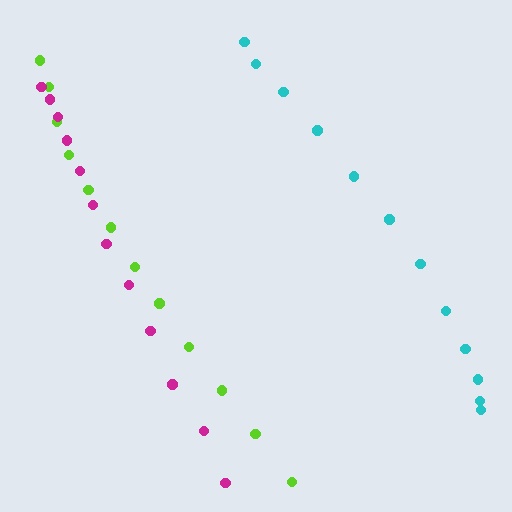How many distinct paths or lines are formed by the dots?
There are 3 distinct paths.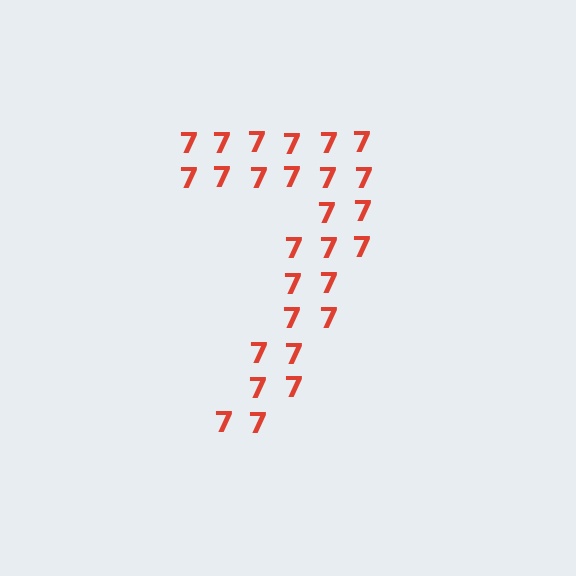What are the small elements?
The small elements are digit 7's.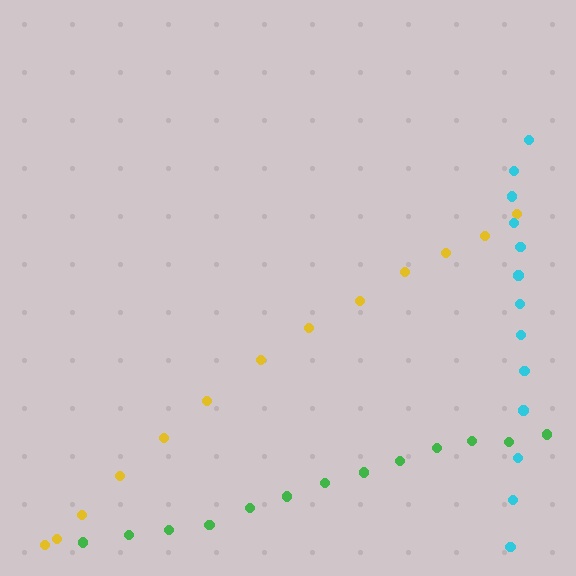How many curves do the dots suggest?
There are 3 distinct paths.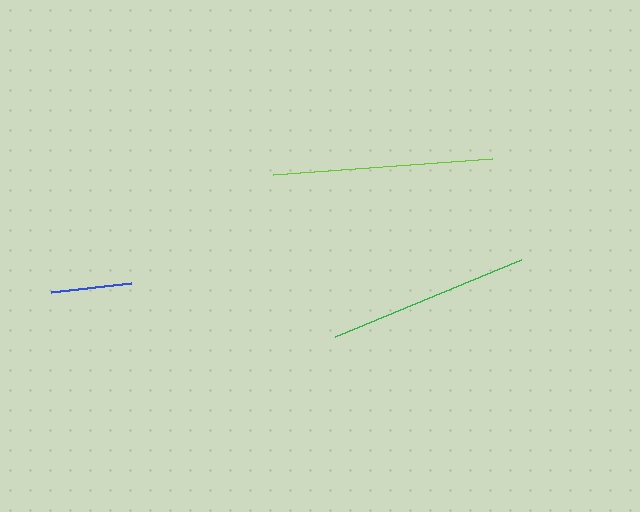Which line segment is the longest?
The lime line is the longest at approximately 219 pixels.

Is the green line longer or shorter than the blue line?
The green line is longer than the blue line.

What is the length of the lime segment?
The lime segment is approximately 219 pixels long.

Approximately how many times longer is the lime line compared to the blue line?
The lime line is approximately 2.7 times the length of the blue line.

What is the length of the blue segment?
The blue segment is approximately 80 pixels long.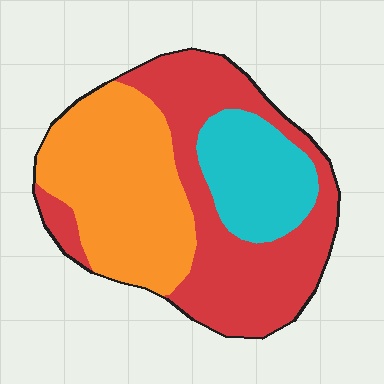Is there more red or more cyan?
Red.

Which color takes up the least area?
Cyan, at roughly 20%.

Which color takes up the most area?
Red, at roughly 45%.